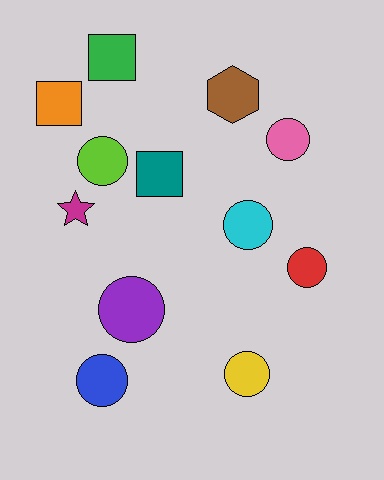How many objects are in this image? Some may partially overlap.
There are 12 objects.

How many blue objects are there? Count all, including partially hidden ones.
There is 1 blue object.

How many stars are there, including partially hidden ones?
There is 1 star.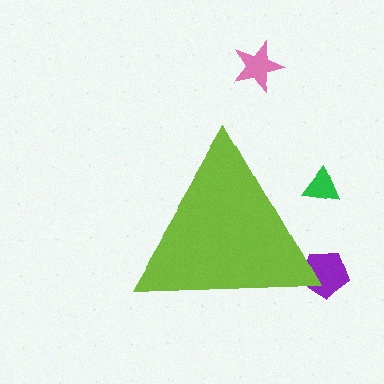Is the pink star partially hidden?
No, the pink star is fully visible.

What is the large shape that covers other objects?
A lime triangle.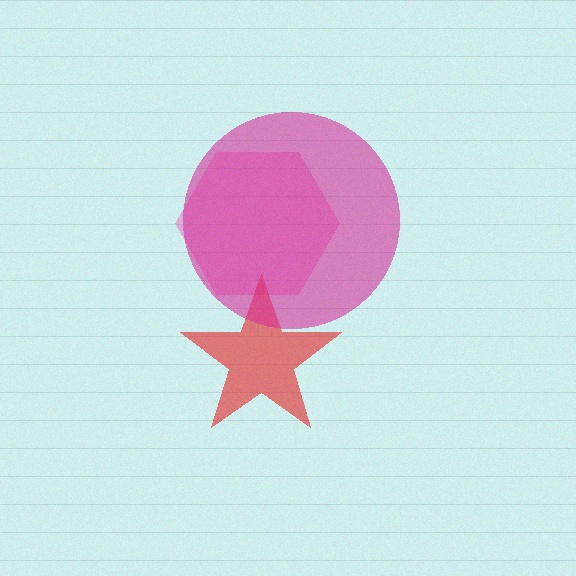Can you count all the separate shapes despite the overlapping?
Yes, there are 3 separate shapes.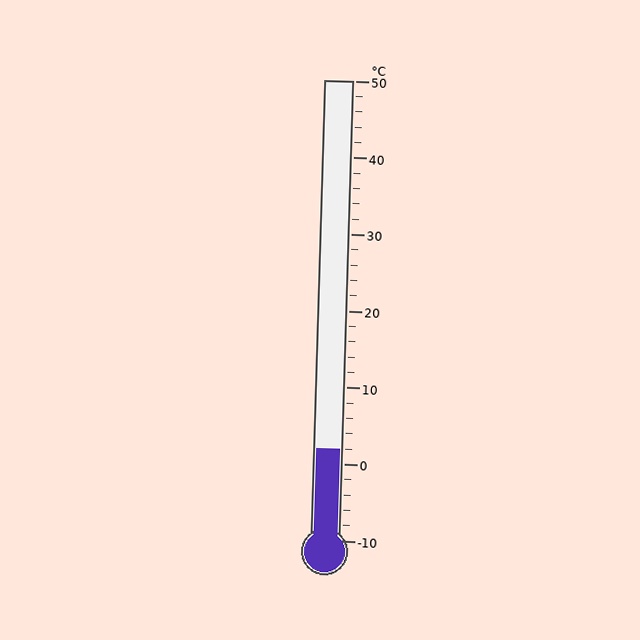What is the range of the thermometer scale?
The thermometer scale ranges from -10°C to 50°C.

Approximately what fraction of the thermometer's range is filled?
The thermometer is filled to approximately 20% of its range.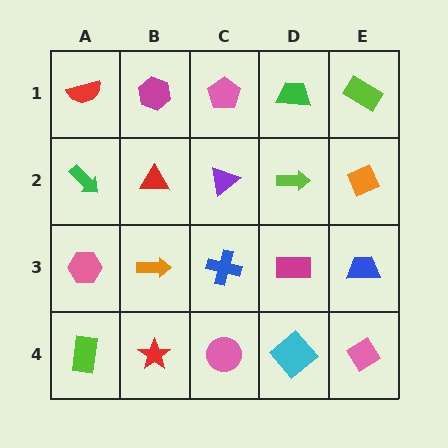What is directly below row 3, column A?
A lime rectangle.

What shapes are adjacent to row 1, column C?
A purple triangle (row 2, column C), a magenta hexagon (row 1, column B), a green trapezoid (row 1, column D).